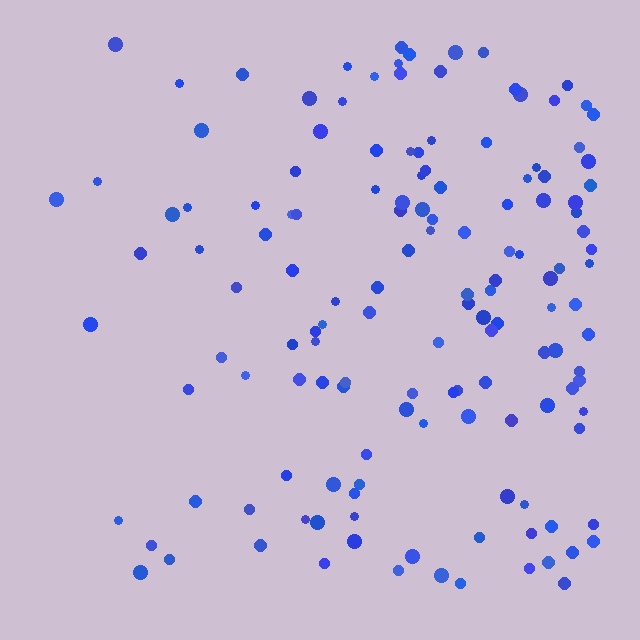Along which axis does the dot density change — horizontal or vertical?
Horizontal.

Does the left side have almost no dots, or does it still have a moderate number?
Still a moderate number, just noticeably fewer than the right.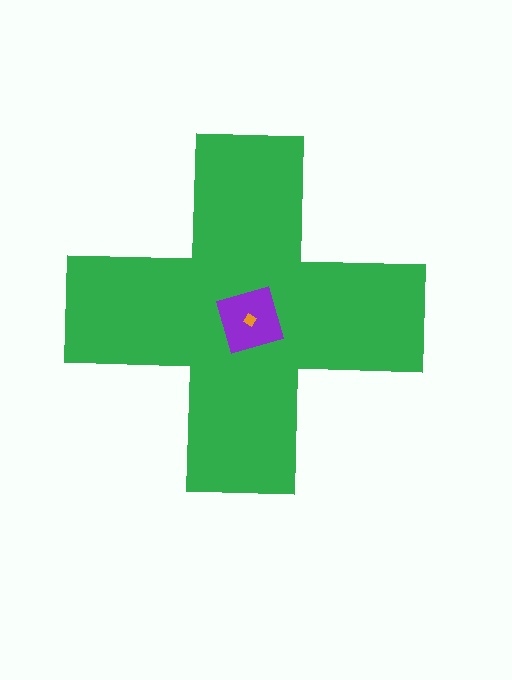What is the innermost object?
The orange diamond.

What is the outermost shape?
The green cross.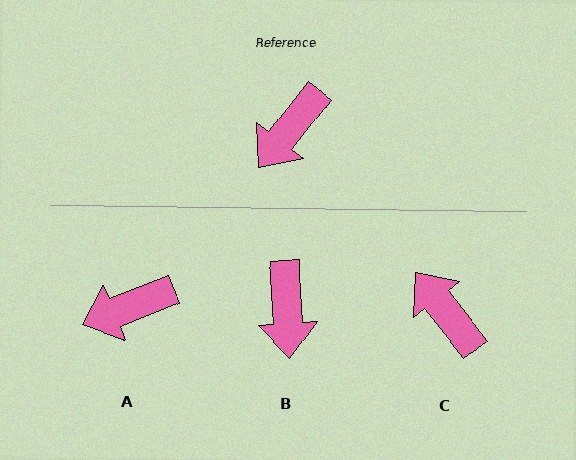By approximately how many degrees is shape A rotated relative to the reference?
Approximately 30 degrees clockwise.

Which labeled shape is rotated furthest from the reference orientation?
C, about 104 degrees away.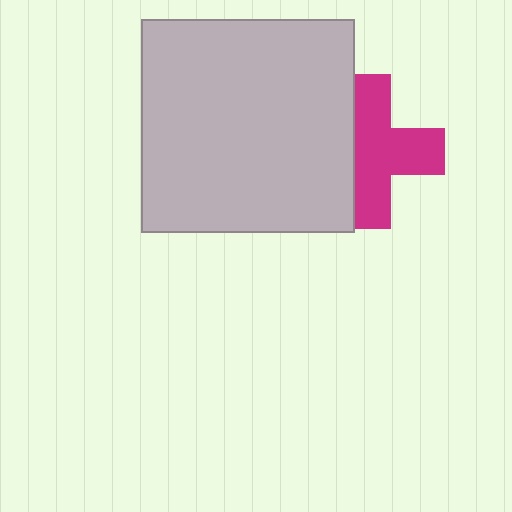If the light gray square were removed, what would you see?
You would see the complete magenta cross.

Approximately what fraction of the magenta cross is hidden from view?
Roughly 35% of the magenta cross is hidden behind the light gray square.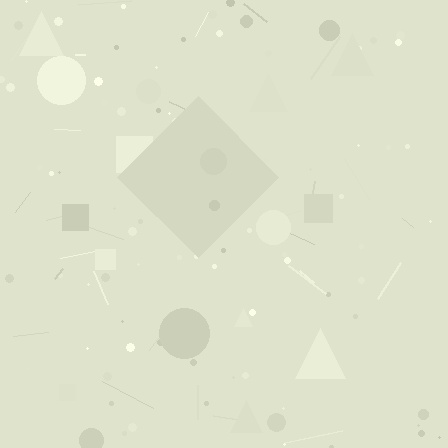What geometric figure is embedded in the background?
A diamond is embedded in the background.